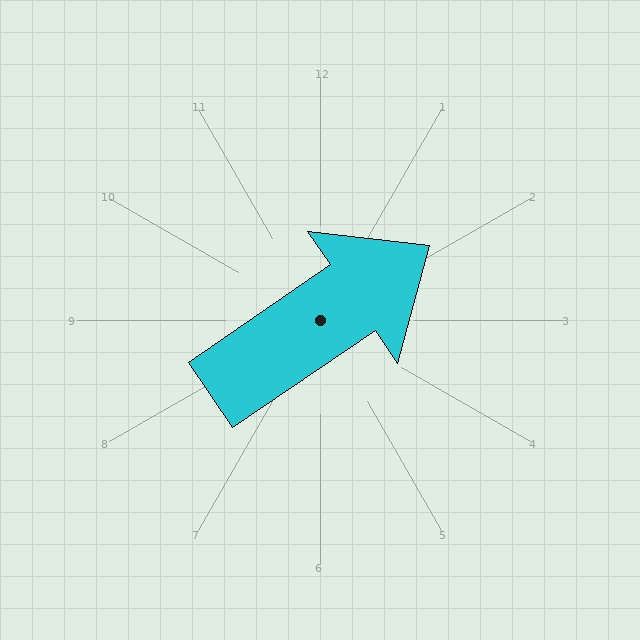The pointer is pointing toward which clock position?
Roughly 2 o'clock.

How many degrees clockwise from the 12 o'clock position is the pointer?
Approximately 56 degrees.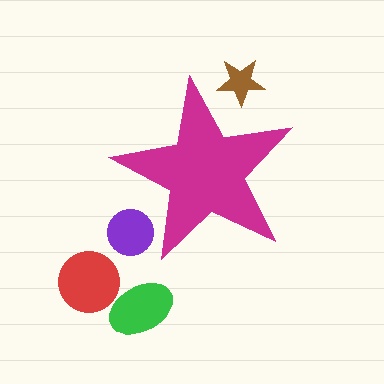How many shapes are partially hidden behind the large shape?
2 shapes are partially hidden.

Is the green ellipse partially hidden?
No, the green ellipse is fully visible.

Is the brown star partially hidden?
Yes, the brown star is partially hidden behind the magenta star.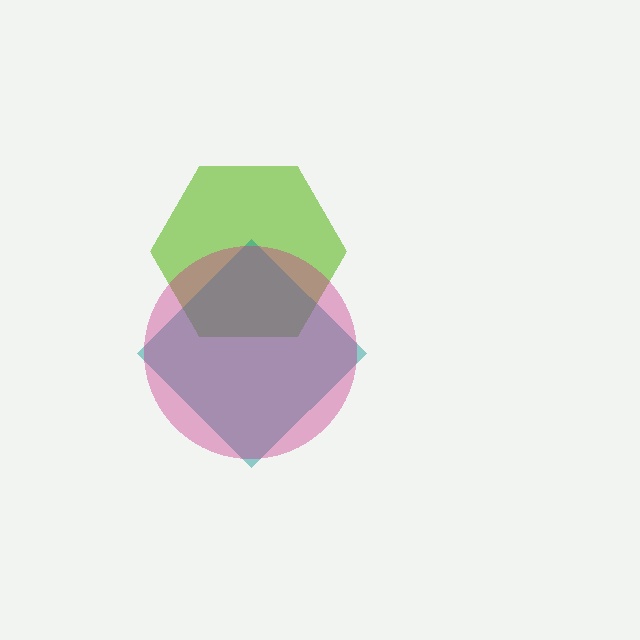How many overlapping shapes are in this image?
There are 3 overlapping shapes in the image.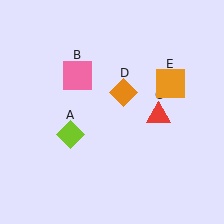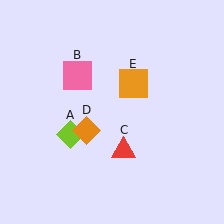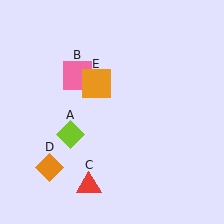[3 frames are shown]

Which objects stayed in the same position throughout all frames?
Lime diamond (object A) and pink square (object B) remained stationary.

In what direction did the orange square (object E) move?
The orange square (object E) moved left.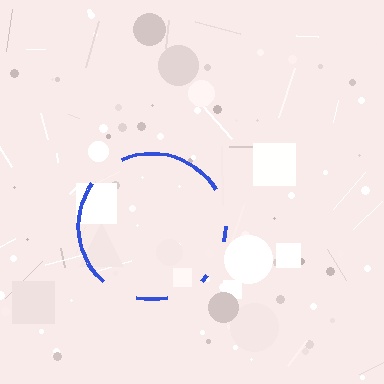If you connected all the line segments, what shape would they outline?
They would outline a circle.